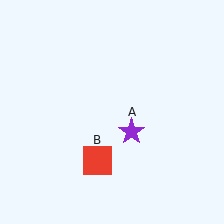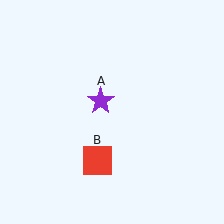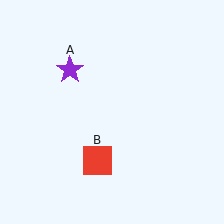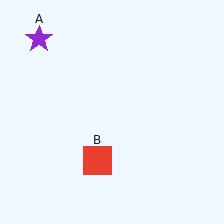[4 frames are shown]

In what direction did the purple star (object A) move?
The purple star (object A) moved up and to the left.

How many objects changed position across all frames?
1 object changed position: purple star (object A).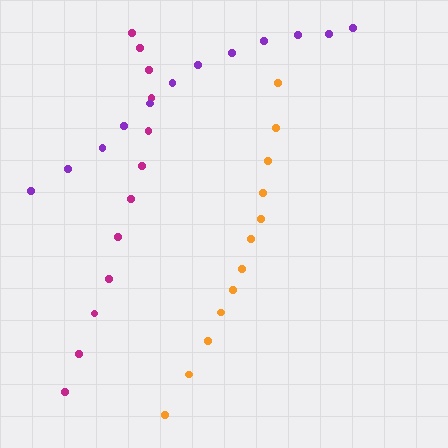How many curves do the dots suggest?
There are 3 distinct paths.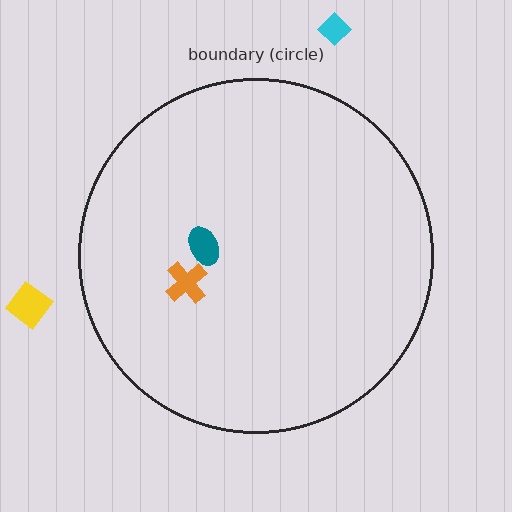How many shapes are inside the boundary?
2 inside, 2 outside.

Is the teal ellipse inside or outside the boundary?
Inside.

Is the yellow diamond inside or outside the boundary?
Outside.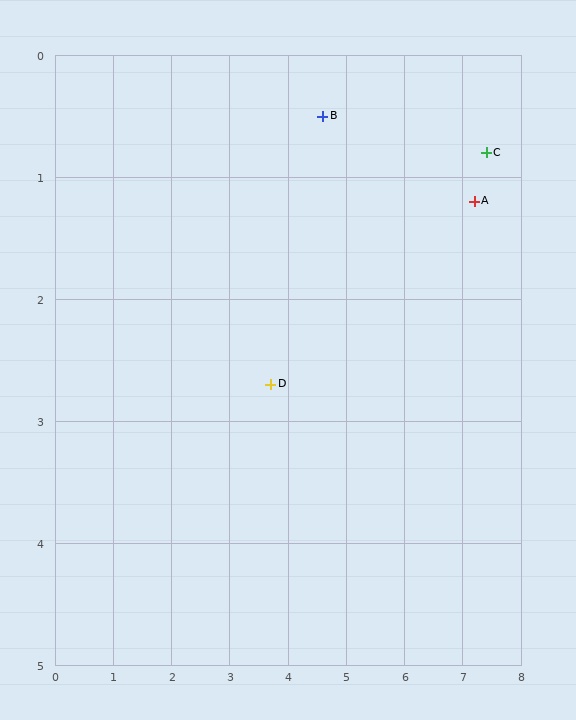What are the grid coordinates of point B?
Point B is at approximately (4.6, 0.5).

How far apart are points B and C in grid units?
Points B and C are about 2.8 grid units apart.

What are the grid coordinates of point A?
Point A is at approximately (7.2, 1.2).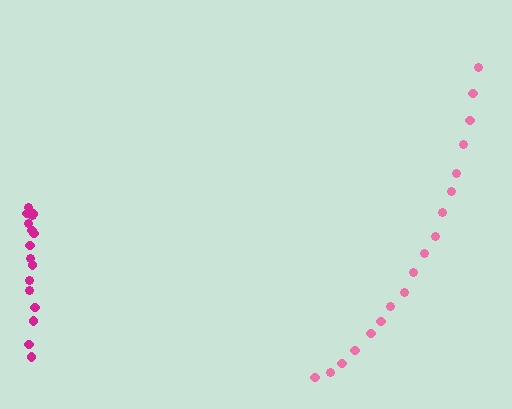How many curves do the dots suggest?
There are 2 distinct paths.